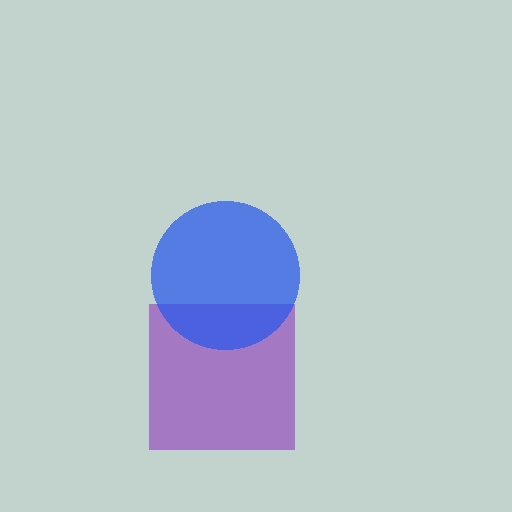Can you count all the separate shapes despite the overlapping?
Yes, there are 2 separate shapes.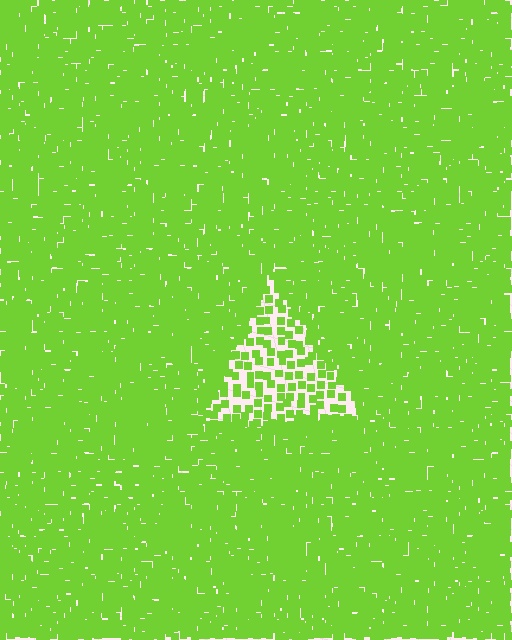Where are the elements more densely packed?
The elements are more densely packed outside the triangle boundary.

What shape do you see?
I see a triangle.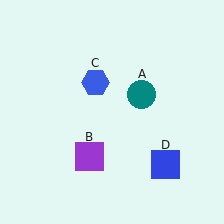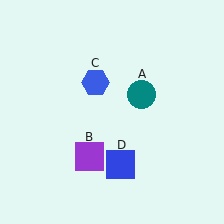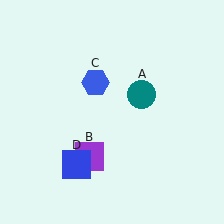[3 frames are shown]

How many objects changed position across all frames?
1 object changed position: blue square (object D).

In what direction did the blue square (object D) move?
The blue square (object D) moved left.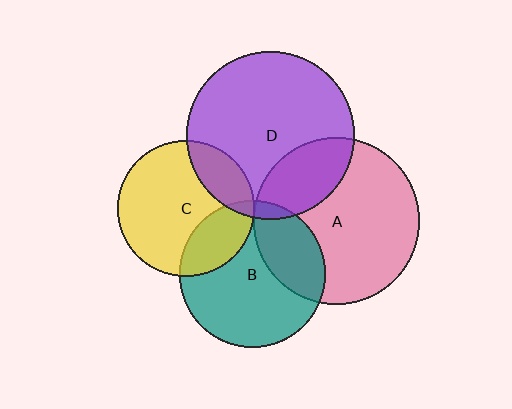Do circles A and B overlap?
Yes.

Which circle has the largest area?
Circle D (purple).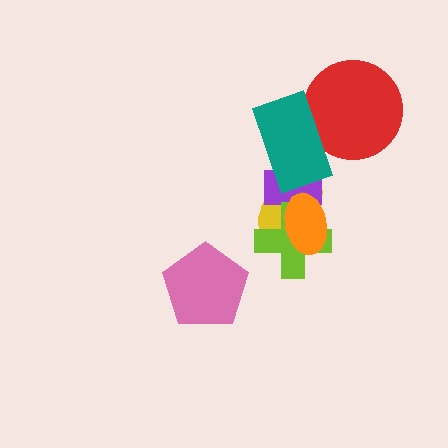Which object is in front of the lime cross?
The orange ellipse is in front of the lime cross.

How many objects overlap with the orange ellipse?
3 objects overlap with the orange ellipse.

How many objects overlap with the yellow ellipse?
4 objects overlap with the yellow ellipse.